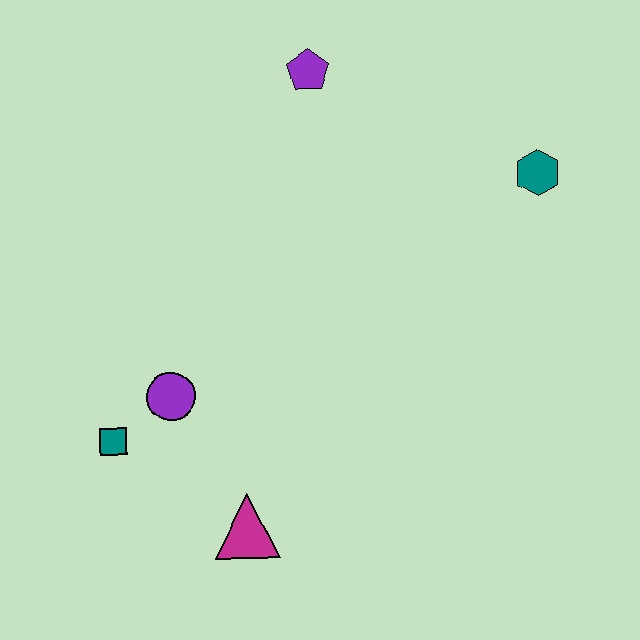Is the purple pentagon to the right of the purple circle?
Yes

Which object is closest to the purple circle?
The teal square is closest to the purple circle.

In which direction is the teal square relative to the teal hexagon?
The teal square is to the left of the teal hexagon.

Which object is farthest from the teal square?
The teal hexagon is farthest from the teal square.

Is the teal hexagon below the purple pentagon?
Yes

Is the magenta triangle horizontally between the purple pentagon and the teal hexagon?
No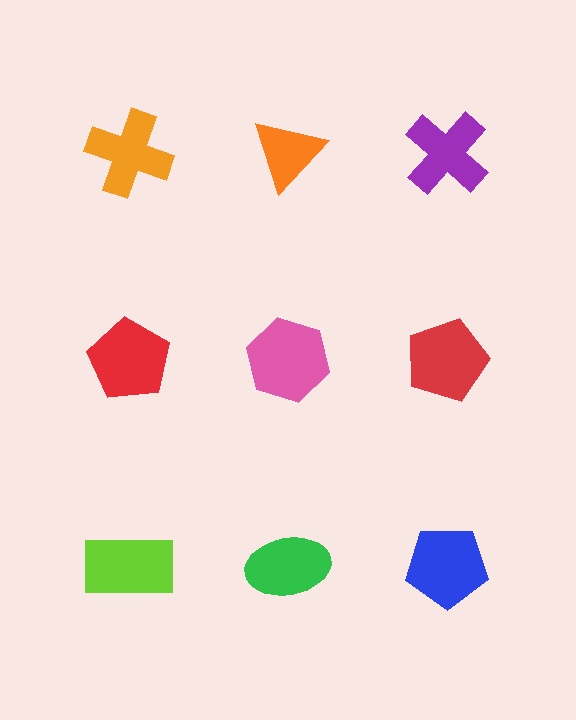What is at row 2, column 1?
A red pentagon.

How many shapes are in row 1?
3 shapes.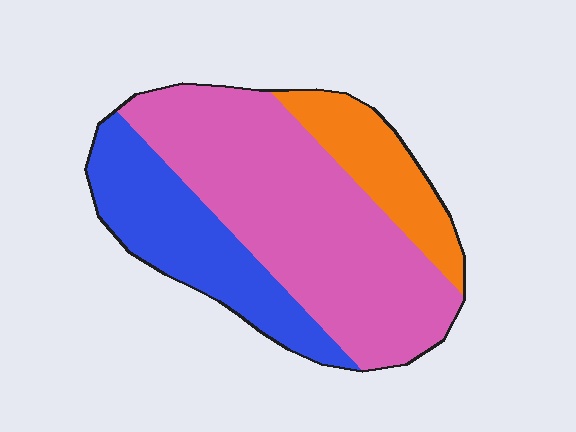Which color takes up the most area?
Pink, at roughly 55%.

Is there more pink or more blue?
Pink.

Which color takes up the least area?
Orange, at roughly 15%.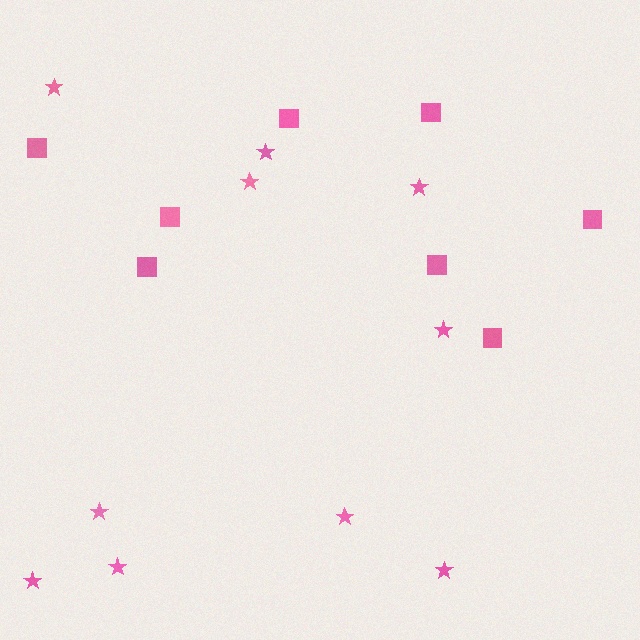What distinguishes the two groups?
There are 2 groups: one group of squares (8) and one group of stars (10).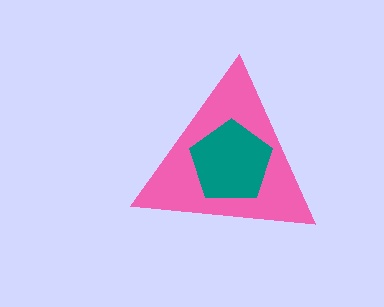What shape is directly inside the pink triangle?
The teal pentagon.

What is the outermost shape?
The pink triangle.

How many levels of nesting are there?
2.